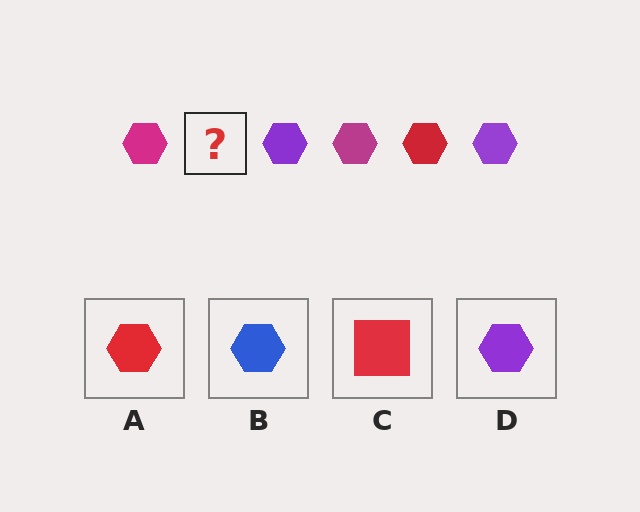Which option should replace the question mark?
Option A.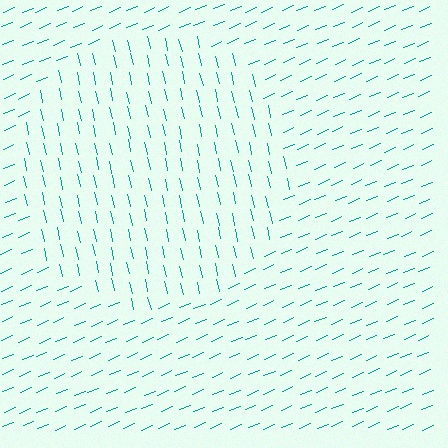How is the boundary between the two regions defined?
The boundary is defined purely by a change in line orientation (approximately 80 degrees difference). All lines are the same color and thickness.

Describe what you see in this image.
The image is filled with small teal line segments. A circle region in the image has lines oriented differently from the surrounding lines, creating a visible texture boundary.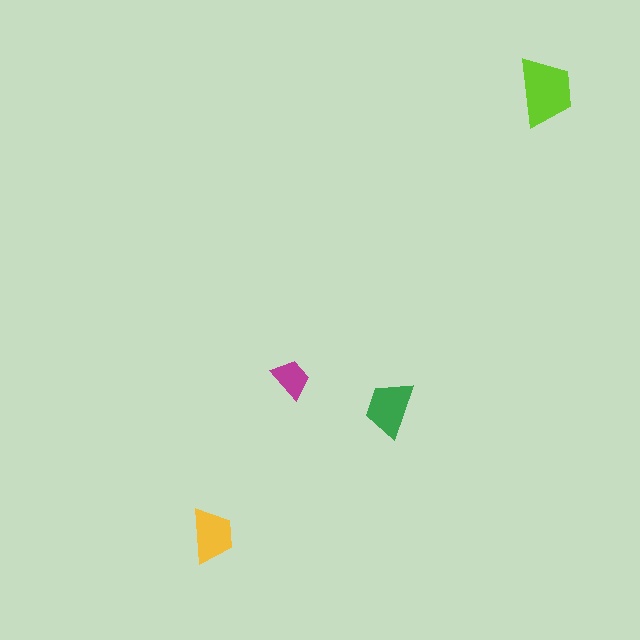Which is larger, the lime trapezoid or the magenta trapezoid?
The lime one.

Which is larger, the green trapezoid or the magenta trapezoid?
The green one.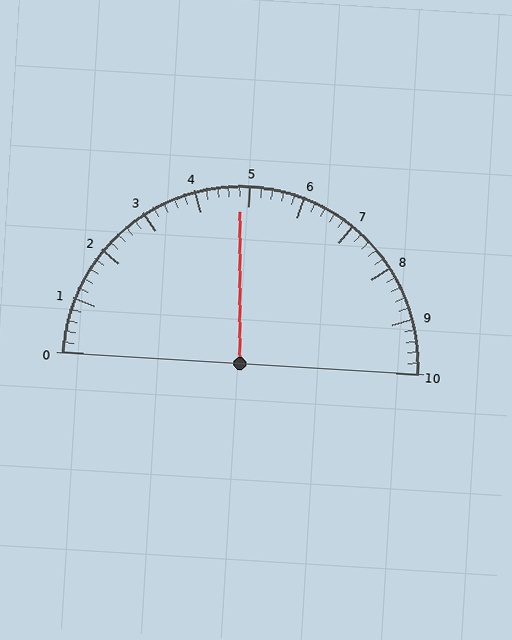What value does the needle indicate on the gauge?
The needle indicates approximately 4.8.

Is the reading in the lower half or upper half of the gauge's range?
The reading is in the lower half of the range (0 to 10).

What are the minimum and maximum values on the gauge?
The gauge ranges from 0 to 10.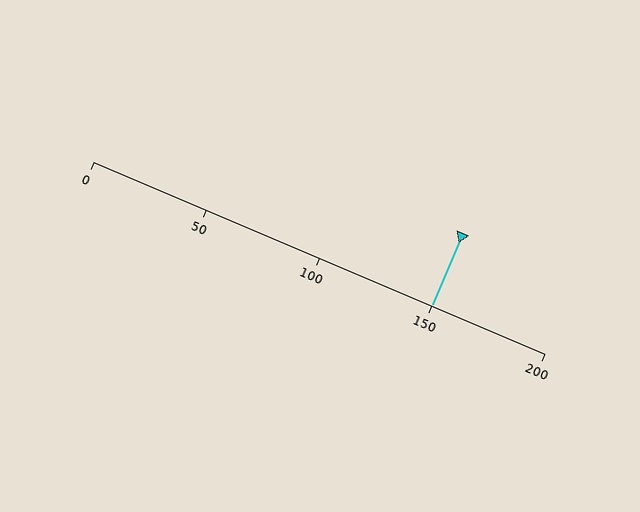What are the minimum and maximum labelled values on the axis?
The axis runs from 0 to 200.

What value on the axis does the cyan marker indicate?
The marker indicates approximately 150.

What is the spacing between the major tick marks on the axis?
The major ticks are spaced 50 apart.